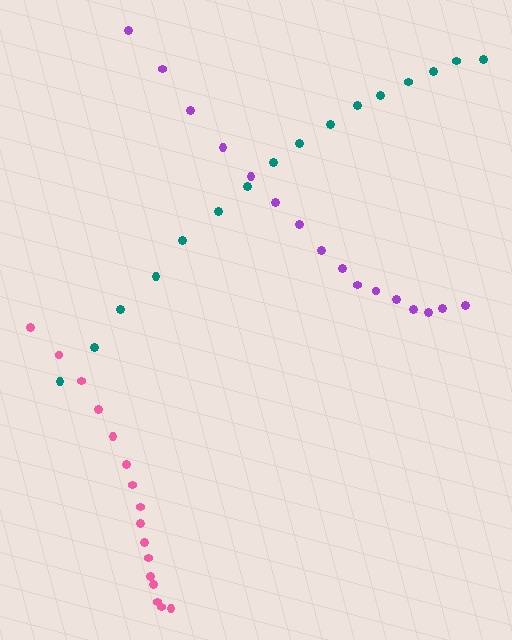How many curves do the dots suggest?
There are 3 distinct paths.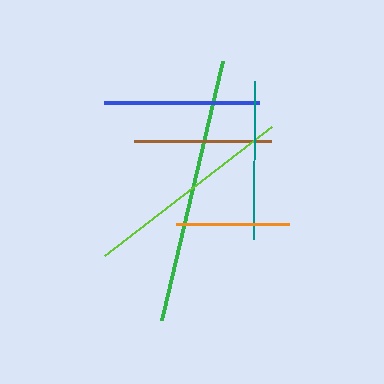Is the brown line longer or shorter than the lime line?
The lime line is longer than the brown line.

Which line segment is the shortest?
The orange line is the shortest at approximately 113 pixels.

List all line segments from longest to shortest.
From longest to shortest: green, lime, teal, blue, brown, orange.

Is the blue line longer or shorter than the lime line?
The lime line is longer than the blue line.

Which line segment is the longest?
The green line is the longest at approximately 267 pixels.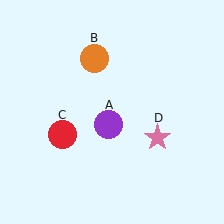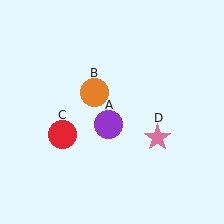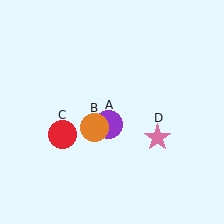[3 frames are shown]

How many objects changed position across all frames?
1 object changed position: orange circle (object B).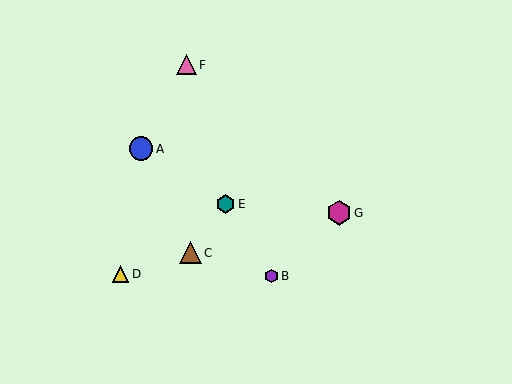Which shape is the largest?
The magenta hexagon (labeled G) is the largest.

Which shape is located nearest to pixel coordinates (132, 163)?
The blue circle (labeled A) at (141, 149) is nearest to that location.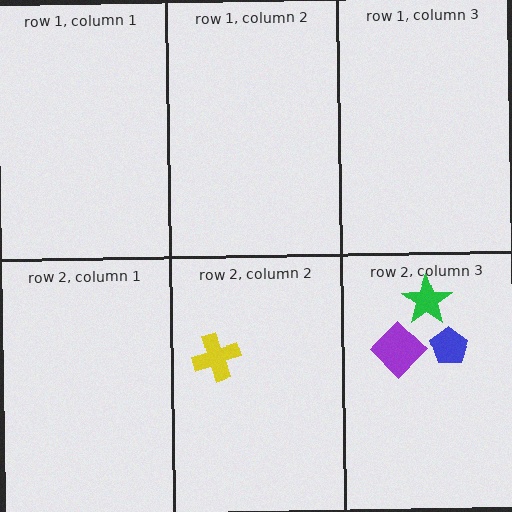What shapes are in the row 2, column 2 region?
The yellow cross.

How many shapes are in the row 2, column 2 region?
1.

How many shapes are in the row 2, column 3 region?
3.